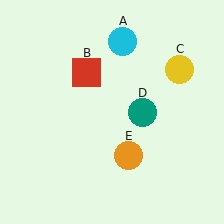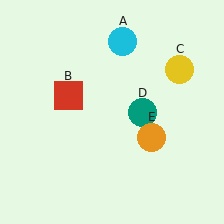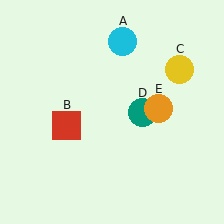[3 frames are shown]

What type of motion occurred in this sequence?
The red square (object B), orange circle (object E) rotated counterclockwise around the center of the scene.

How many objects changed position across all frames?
2 objects changed position: red square (object B), orange circle (object E).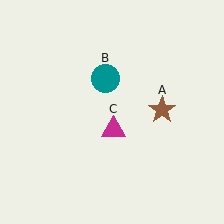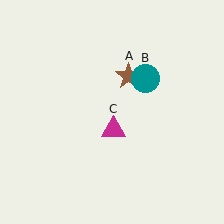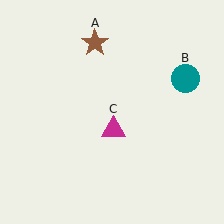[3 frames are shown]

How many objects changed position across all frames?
2 objects changed position: brown star (object A), teal circle (object B).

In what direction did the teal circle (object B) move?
The teal circle (object B) moved right.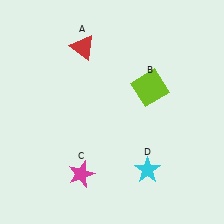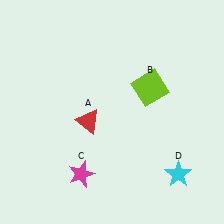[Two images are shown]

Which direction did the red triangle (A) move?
The red triangle (A) moved down.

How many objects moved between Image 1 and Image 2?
2 objects moved between the two images.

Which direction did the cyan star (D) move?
The cyan star (D) moved right.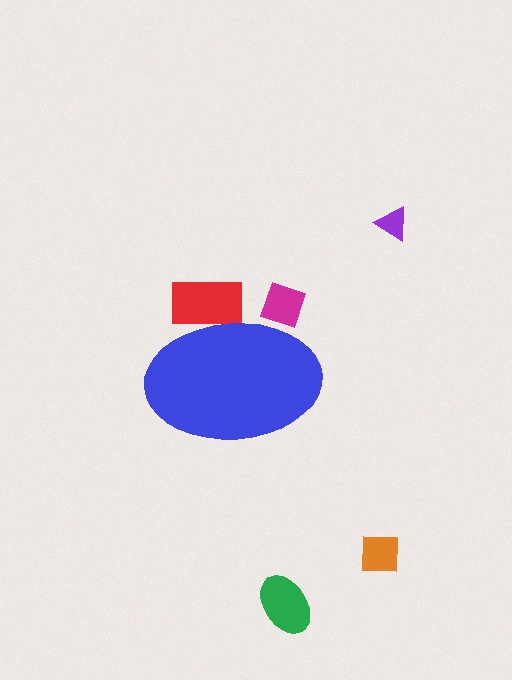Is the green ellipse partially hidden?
No, the green ellipse is fully visible.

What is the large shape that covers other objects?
A blue ellipse.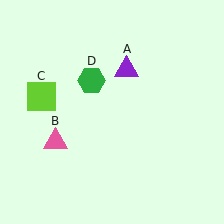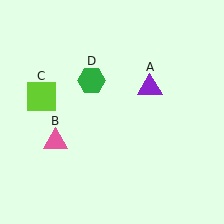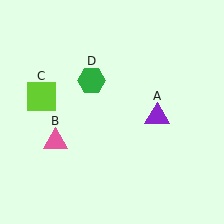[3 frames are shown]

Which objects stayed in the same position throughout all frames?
Pink triangle (object B) and lime square (object C) and green hexagon (object D) remained stationary.